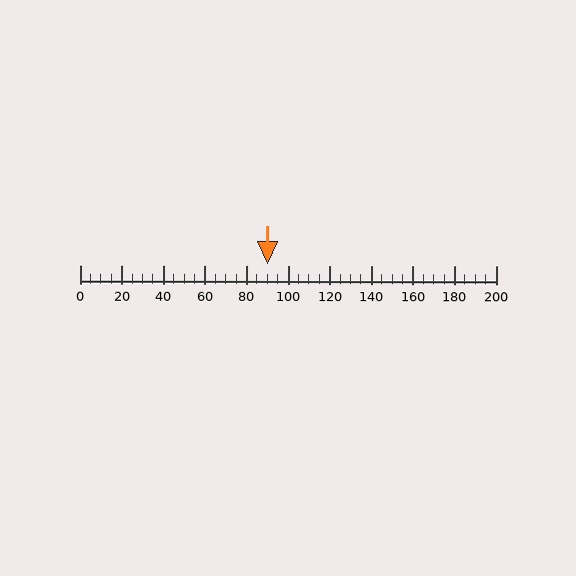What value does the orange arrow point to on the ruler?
The orange arrow points to approximately 90.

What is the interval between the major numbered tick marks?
The major tick marks are spaced 20 units apart.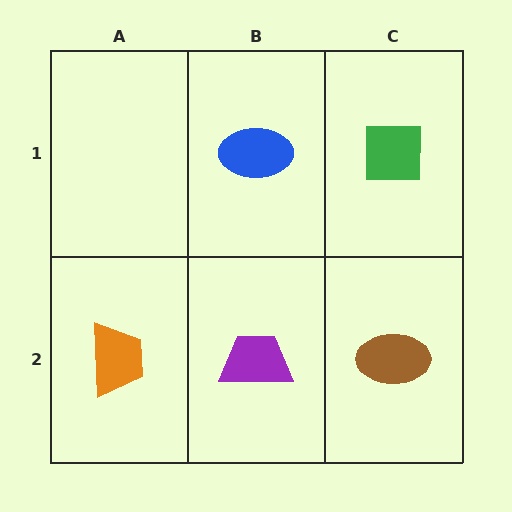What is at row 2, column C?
A brown ellipse.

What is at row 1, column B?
A blue ellipse.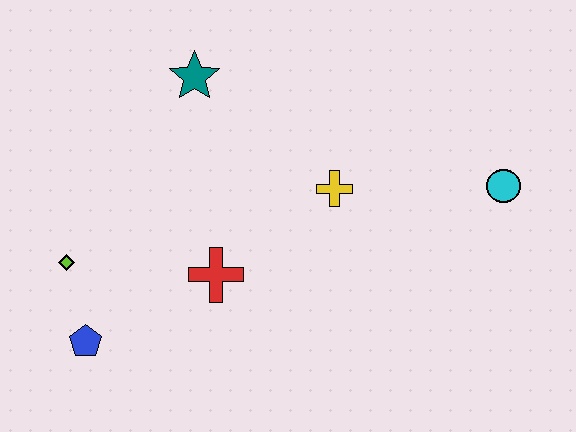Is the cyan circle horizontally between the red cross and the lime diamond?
No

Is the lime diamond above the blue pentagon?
Yes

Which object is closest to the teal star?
The yellow cross is closest to the teal star.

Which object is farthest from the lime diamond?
The cyan circle is farthest from the lime diamond.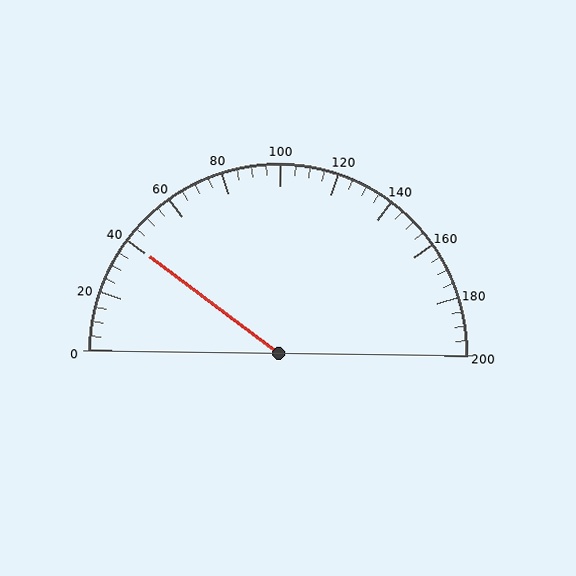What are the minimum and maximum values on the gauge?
The gauge ranges from 0 to 200.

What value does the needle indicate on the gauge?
The needle indicates approximately 40.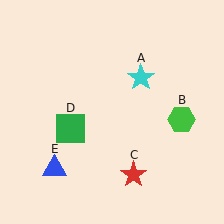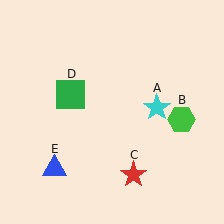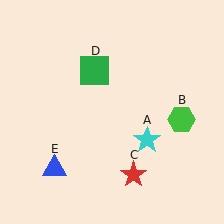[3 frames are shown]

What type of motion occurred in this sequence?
The cyan star (object A), green square (object D) rotated clockwise around the center of the scene.